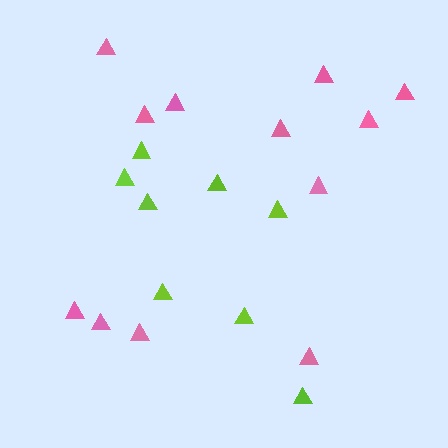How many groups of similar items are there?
There are 2 groups: one group of pink triangles (12) and one group of lime triangles (8).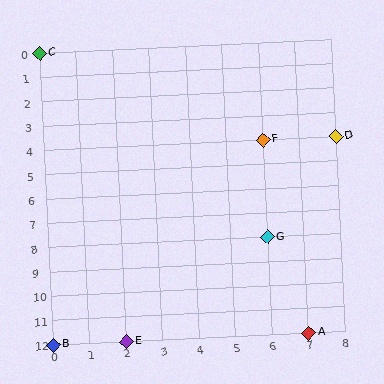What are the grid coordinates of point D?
Point D is at grid coordinates (8, 4).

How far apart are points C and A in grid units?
Points C and A are 7 columns and 12 rows apart (about 13.9 grid units diagonally).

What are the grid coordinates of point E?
Point E is at grid coordinates (2, 12).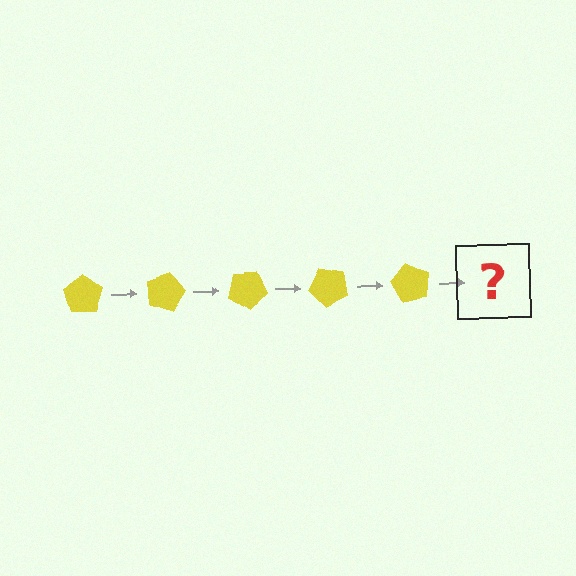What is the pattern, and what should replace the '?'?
The pattern is that the pentagon rotates 15 degrees each step. The '?' should be a yellow pentagon rotated 75 degrees.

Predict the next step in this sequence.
The next step is a yellow pentagon rotated 75 degrees.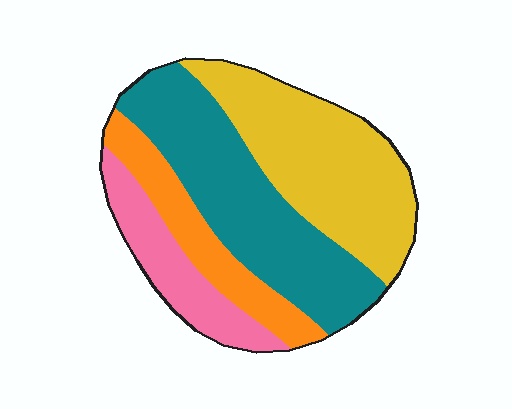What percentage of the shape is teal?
Teal takes up about one third (1/3) of the shape.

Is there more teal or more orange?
Teal.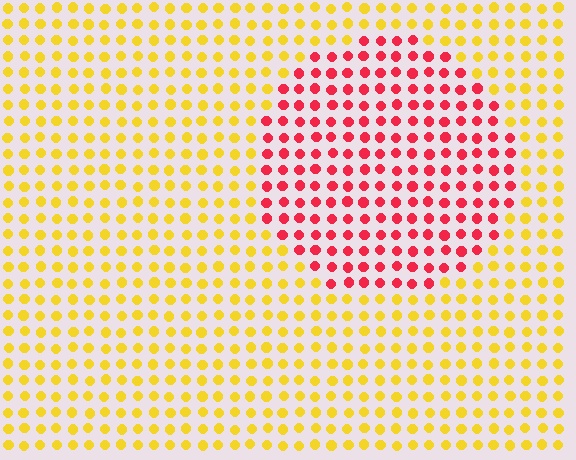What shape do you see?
I see a circle.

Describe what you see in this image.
The image is filled with small yellow elements in a uniform arrangement. A circle-shaped region is visible where the elements are tinted to a slightly different hue, forming a subtle color boundary.